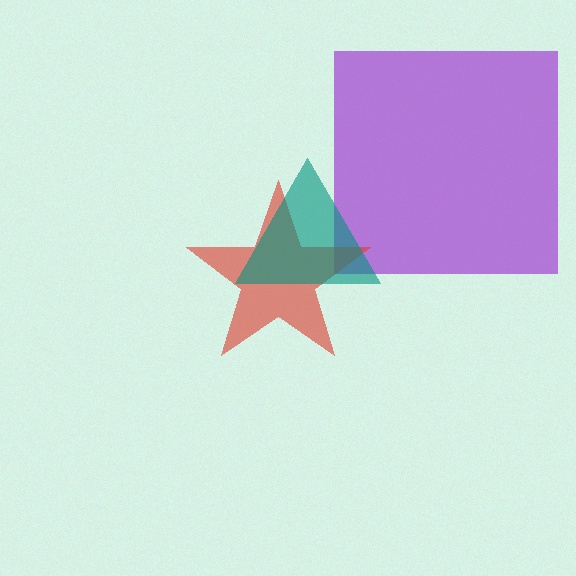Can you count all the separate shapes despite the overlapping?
Yes, there are 3 separate shapes.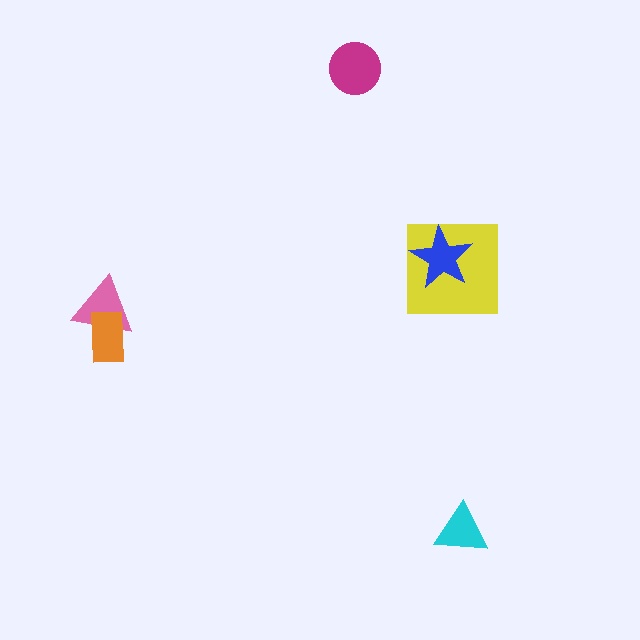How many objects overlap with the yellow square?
1 object overlaps with the yellow square.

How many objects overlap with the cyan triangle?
0 objects overlap with the cyan triangle.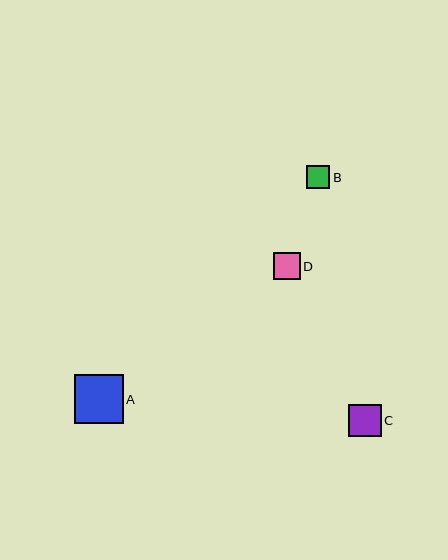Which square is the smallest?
Square B is the smallest with a size of approximately 23 pixels.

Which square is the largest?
Square A is the largest with a size of approximately 48 pixels.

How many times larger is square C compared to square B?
Square C is approximately 1.4 times the size of square B.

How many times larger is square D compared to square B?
Square D is approximately 1.2 times the size of square B.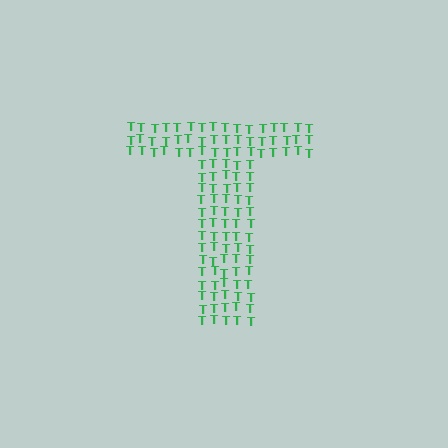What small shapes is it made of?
It is made of small letter T's.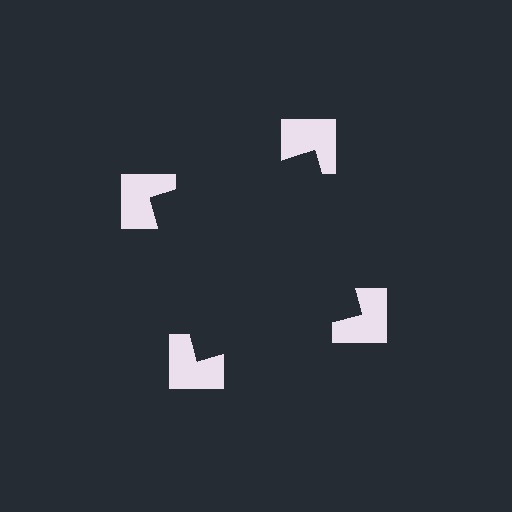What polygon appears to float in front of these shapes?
An illusory square — its edges are inferred from the aligned wedge cuts in the notched squares, not physically drawn.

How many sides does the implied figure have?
4 sides.